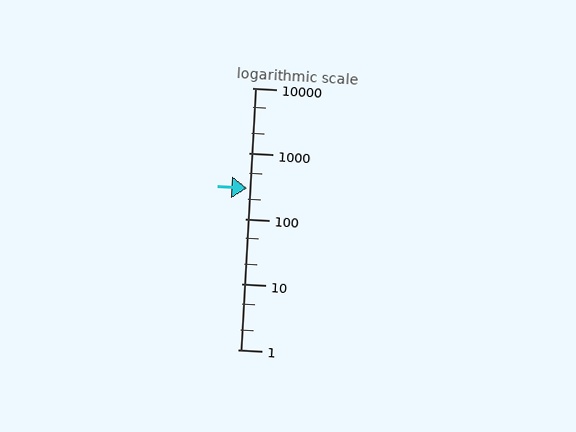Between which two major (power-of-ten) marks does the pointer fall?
The pointer is between 100 and 1000.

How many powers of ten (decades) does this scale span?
The scale spans 4 decades, from 1 to 10000.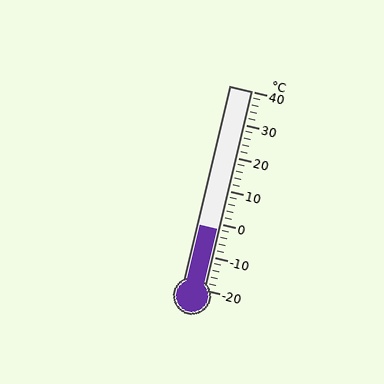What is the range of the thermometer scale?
The thermometer scale ranges from -20°C to 40°C.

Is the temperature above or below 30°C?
The temperature is below 30°C.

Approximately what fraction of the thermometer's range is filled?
The thermometer is filled to approximately 30% of its range.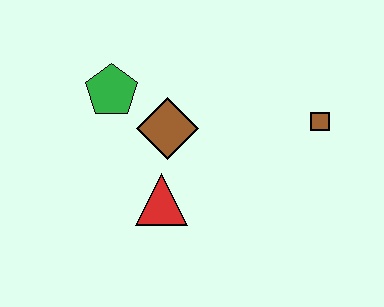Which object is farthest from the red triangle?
The brown square is farthest from the red triangle.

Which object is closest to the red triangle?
The brown diamond is closest to the red triangle.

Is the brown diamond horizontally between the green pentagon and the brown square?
Yes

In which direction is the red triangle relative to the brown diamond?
The red triangle is below the brown diamond.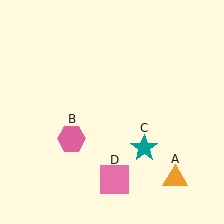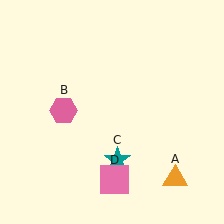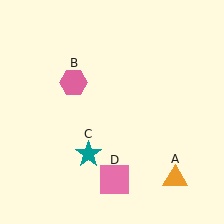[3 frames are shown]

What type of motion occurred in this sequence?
The pink hexagon (object B), teal star (object C) rotated clockwise around the center of the scene.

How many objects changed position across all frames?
2 objects changed position: pink hexagon (object B), teal star (object C).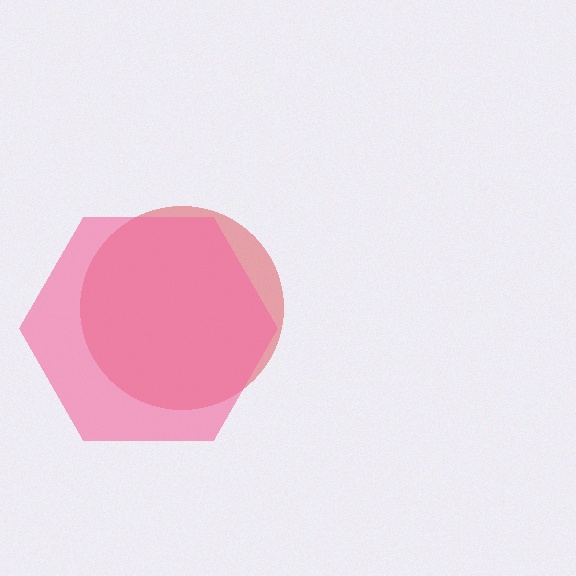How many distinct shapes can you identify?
There are 2 distinct shapes: a red circle, a pink hexagon.